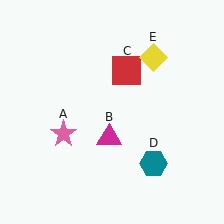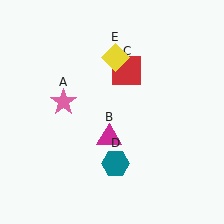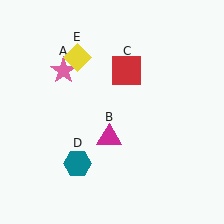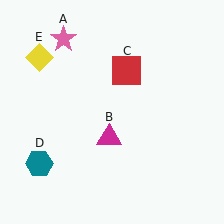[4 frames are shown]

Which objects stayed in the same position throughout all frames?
Magenta triangle (object B) and red square (object C) remained stationary.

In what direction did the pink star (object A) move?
The pink star (object A) moved up.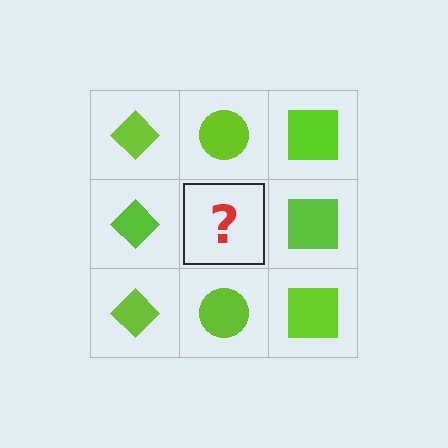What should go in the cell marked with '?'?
The missing cell should contain a lime circle.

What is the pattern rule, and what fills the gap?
The rule is that each column has a consistent shape. The gap should be filled with a lime circle.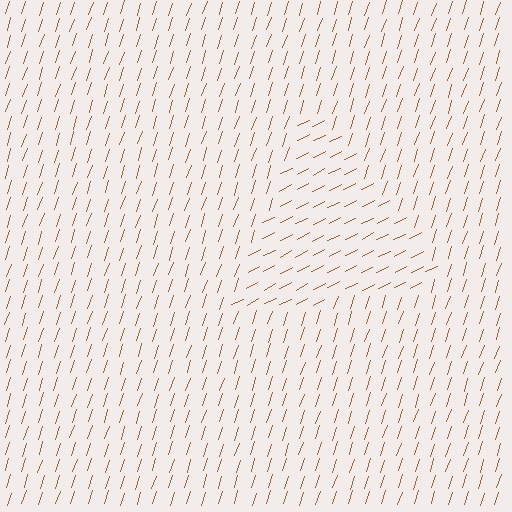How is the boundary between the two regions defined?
The boundary is defined purely by a change in line orientation (approximately 45 degrees difference). All lines are the same color and thickness.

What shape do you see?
I see a triangle.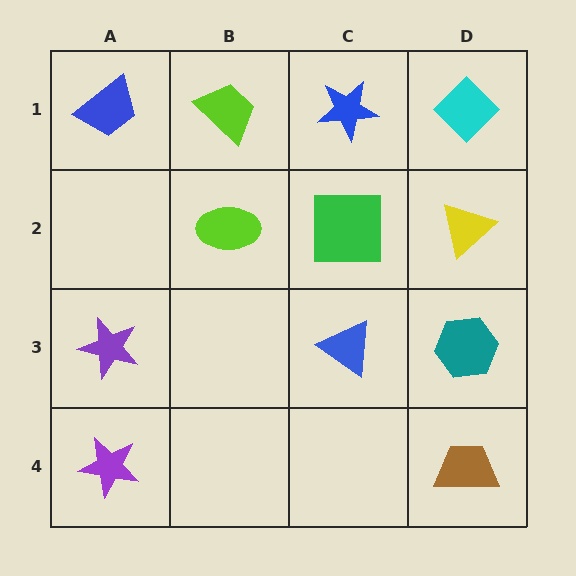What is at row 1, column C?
A blue star.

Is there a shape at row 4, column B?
No, that cell is empty.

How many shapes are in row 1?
4 shapes.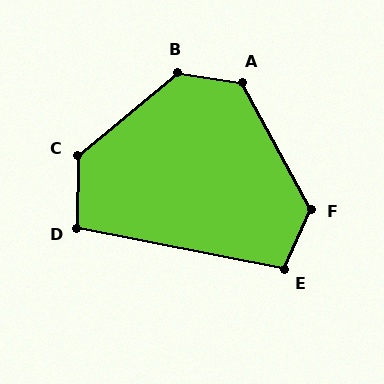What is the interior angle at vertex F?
Approximately 127 degrees (obtuse).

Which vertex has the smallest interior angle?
D, at approximately 101 degrees.